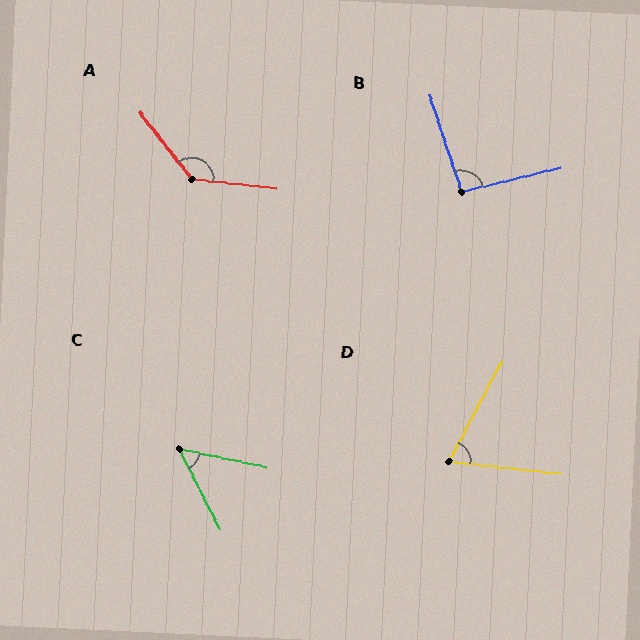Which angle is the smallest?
C, at approximately 51 degrees.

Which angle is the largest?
A, at approximately 134 degrees.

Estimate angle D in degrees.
Approximately 69 degrees.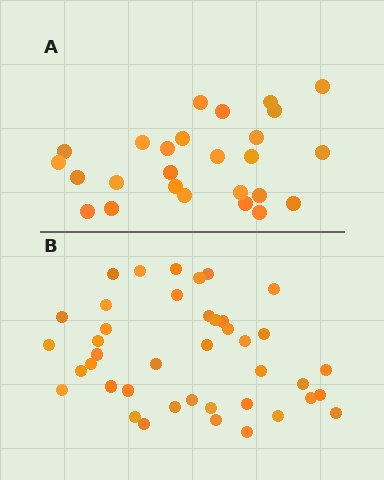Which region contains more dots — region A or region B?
Region B (the bottom region) has more dots.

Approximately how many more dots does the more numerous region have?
Region B has approximately 15 more dots than region A.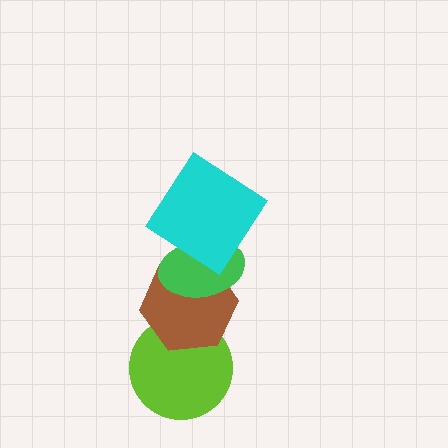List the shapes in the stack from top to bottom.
From top to bottom: the cyan diamond, the green ellipse, the brown hexagon, the lime circle.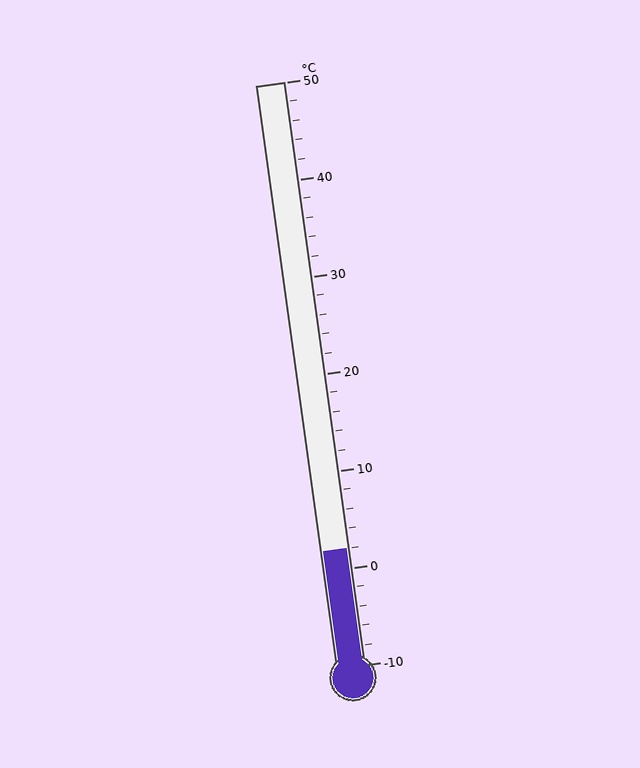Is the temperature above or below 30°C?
The temperature is below 30°C.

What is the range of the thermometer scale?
The thermometer scale ranges from -10°C to 50°C.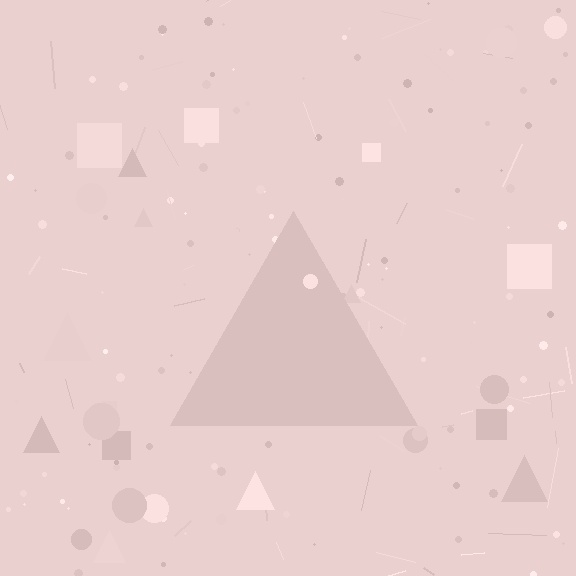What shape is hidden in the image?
A triangle is hidden in the image.